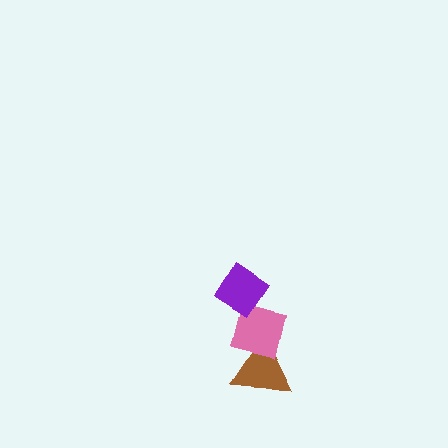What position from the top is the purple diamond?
The purple diamond is 1st from the top.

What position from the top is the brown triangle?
The brown triangle is 3rd from the top.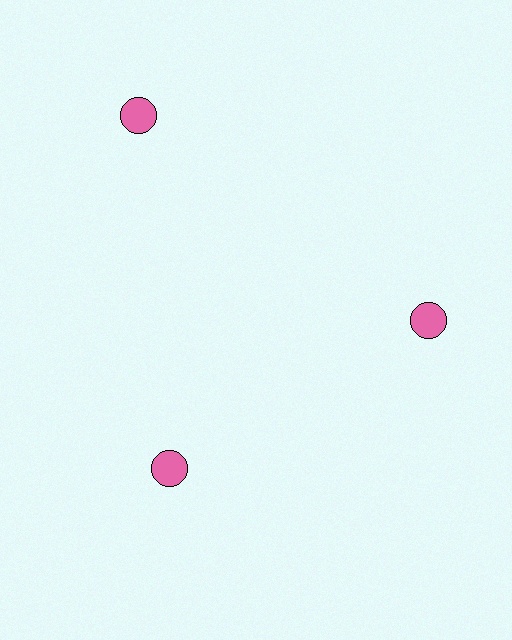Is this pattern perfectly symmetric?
No. The 3 pink circles are arranged in a ring, but one element near the 11 o'clock position is pushed outward from the center, breaking the 3-fold rotational symmetry.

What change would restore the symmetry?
The symmetry would be restored by moving it inward, back onto the ring so that all 3 circles sit at equal angles and equal distance from the center.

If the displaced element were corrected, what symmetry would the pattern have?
It would have 3-fold rotational symmetry — the pattern would map onto itself every 120 degrees.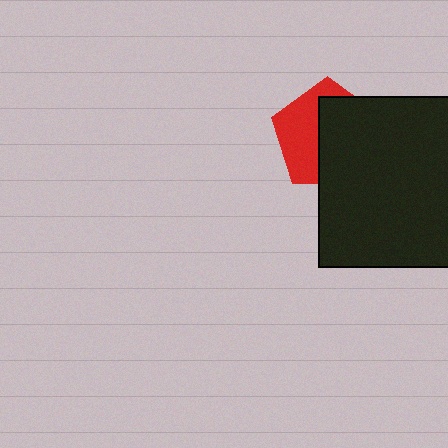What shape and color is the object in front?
The object in front is a black rectangle.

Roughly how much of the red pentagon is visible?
A small part of it is visible (roughly 43%).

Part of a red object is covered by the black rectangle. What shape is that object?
It is a pentagon.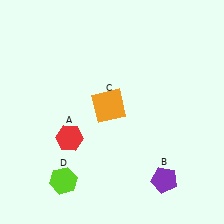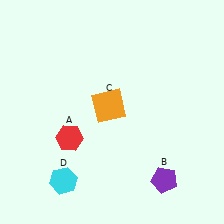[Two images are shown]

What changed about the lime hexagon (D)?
In Image 1, D is lime. In Image 2, it changed to cyan.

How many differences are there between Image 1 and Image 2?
There is 1 difference between the two images.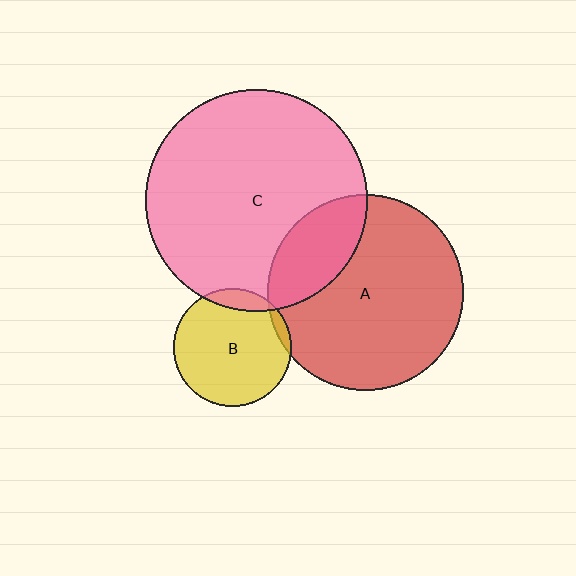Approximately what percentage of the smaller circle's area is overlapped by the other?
Approximately 10%.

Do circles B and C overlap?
Yes.